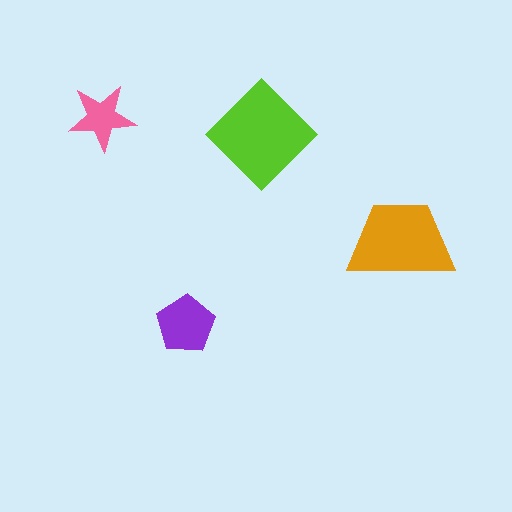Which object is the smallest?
The pink star.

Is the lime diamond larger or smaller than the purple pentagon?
Larger.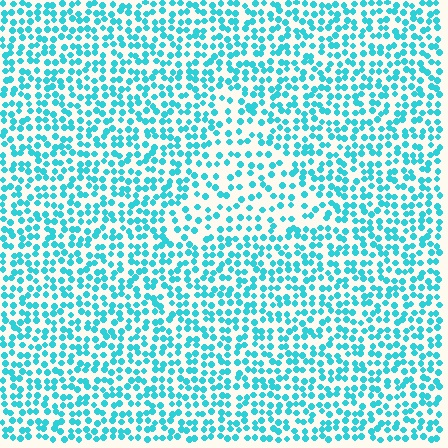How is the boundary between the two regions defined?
The boundary is defined by a change in element density (approximately 1.6x ratio). All elements are the same color, size, and shape.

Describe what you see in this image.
The image contains small cyan elements arranged at two different densities. A triangle-shaped region is visible where the elements are less densely packed than the surrounding area.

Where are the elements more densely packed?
The elements are more densely packed outside the triangle boundary.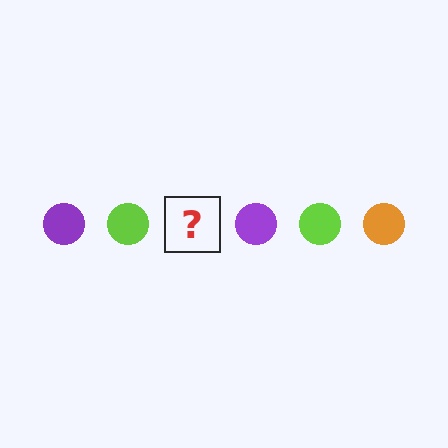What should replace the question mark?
The question mark should be replaced with an orange circle.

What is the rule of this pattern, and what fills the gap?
The rule is that the pattern cycles through purple, lime, orange circles. The gap should be filled with an orange circle.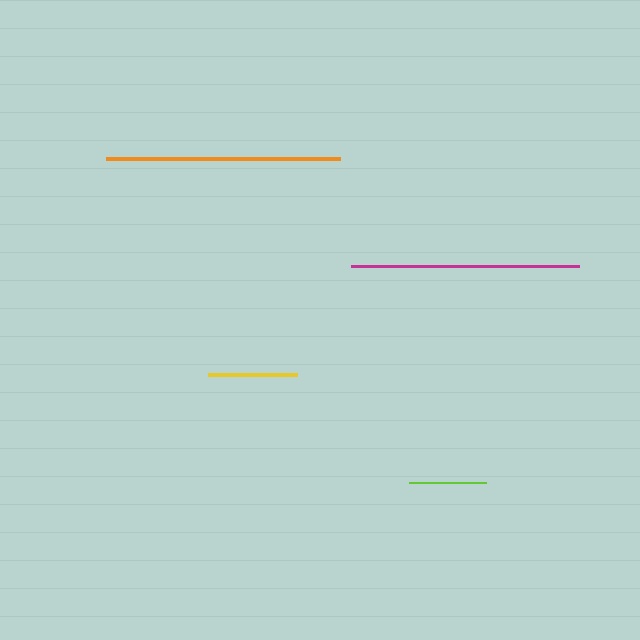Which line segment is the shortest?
The lime line is the shortest at approximately 77 pixels.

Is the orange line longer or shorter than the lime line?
The orange line is longer than the lime line.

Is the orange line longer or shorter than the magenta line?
The orange line is longer than the magenta line.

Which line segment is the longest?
The orange line is the longest at approximately 234 pixels.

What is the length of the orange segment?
The orange segment is approximately 234 pixels long.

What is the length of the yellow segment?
The yellow segment is approximately 89 pixels long.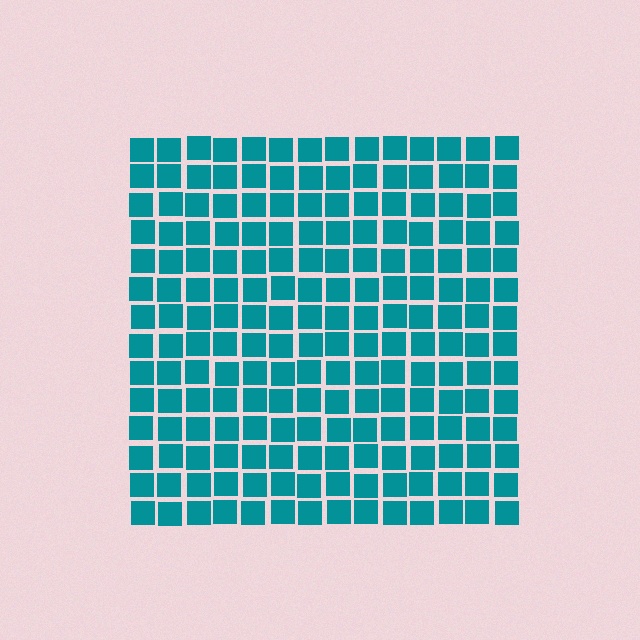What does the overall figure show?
The overall figure shows a square.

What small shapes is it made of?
It is made of small squares.